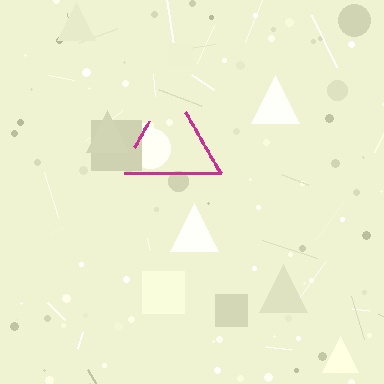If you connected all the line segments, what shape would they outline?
They would outline a triangle.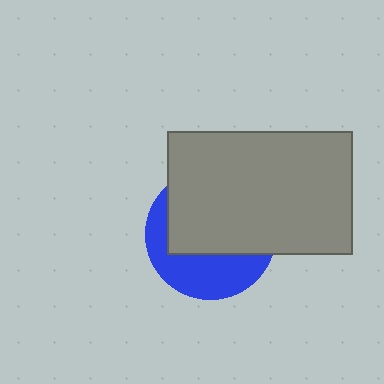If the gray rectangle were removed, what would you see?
You would see the complete blue circle.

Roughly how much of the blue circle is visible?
A small part of it is visible (roughly 39%).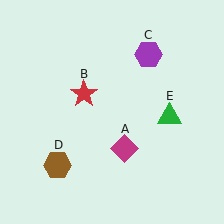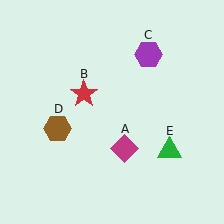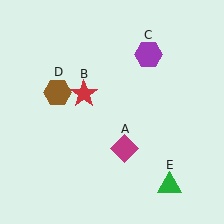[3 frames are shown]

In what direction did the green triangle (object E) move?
The green triangle (object E) moved down.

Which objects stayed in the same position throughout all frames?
Magenta diamond (object A) and red star (object B) and purple hexagon (object C) remained stationary.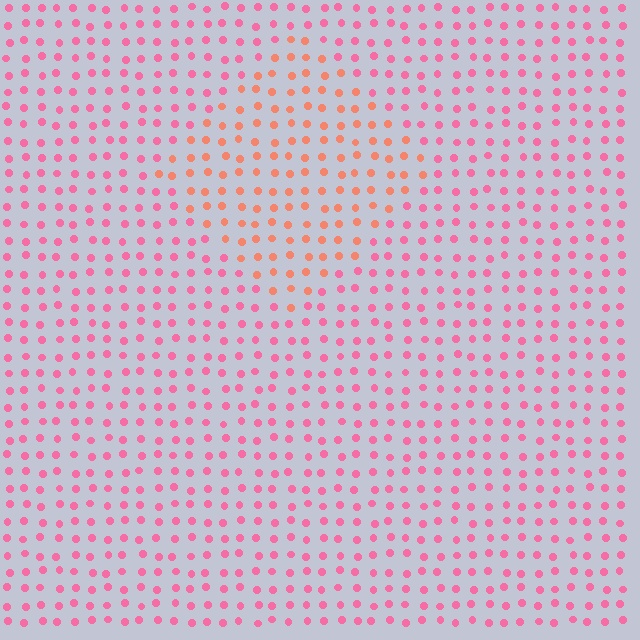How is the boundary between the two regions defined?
The boundary is defined purely by a slight shift in hue (about 34 degrees). Spacing, size, and orientation are identical on both sides.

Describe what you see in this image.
The image is filled with small pink elements in a uniform arrangement. A diamond-shaped region is visible where the elements are tinted to a slightly different hue, forming a subtle color boundary.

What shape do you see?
I see a diamond.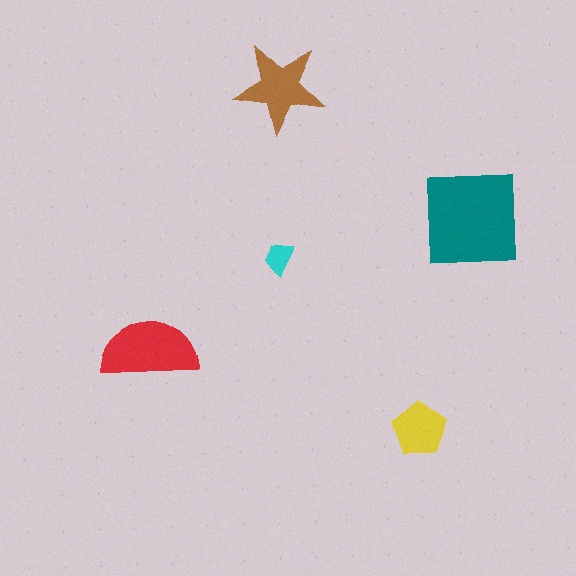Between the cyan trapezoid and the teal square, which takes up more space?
The teal square.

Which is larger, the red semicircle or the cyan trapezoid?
The red semicircle.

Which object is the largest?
The teal square.